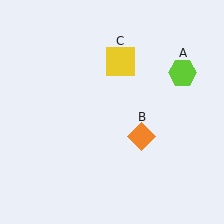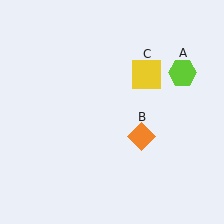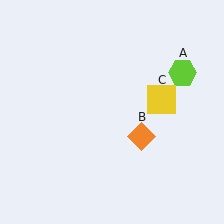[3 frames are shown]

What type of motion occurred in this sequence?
The yellow square (object C) rotated clockwise around the center of the scene.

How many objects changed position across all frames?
1 object changed position: yellow square (object C).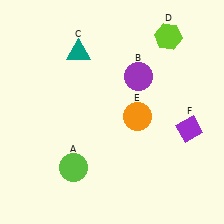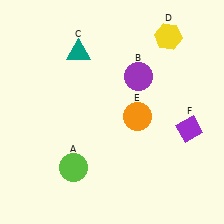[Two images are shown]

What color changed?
The hexagon (D) changed from lime in Image 1 to yellow in Image 2.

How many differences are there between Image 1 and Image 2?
There is 1 difference between the two images.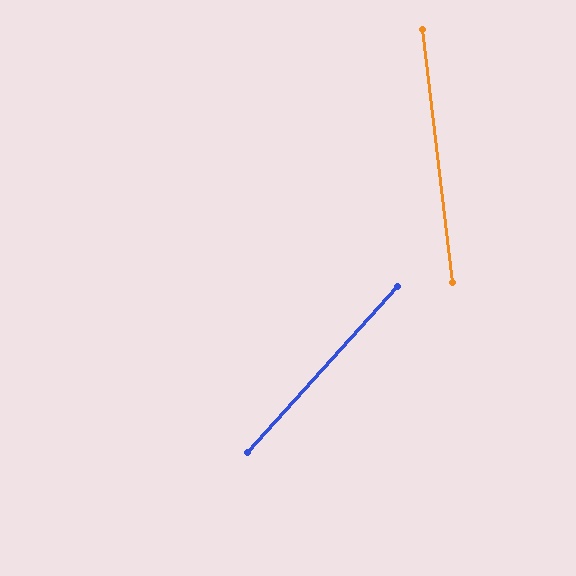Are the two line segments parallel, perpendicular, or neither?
Neither parallel nor perpendicular — they differ by about 49°.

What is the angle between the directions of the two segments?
Approximately 49 degrees.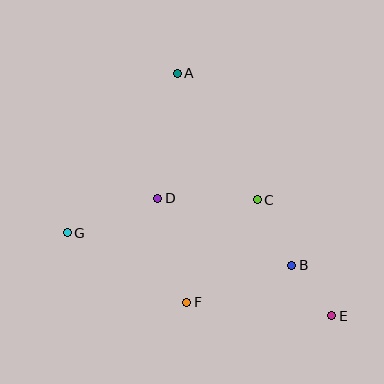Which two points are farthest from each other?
Points A and E are farthest from each other.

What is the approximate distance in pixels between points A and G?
The distance between A and G is approximately 194 pixels.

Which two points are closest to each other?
Points B and E are closest to each other.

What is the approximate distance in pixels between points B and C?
The distance between B and C is approximately 74 pixels.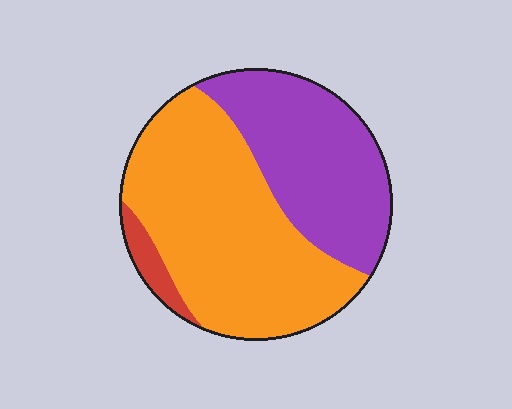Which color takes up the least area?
Red, at roughly 5%.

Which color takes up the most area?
Orange, at roughly 55%.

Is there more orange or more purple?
Orange.